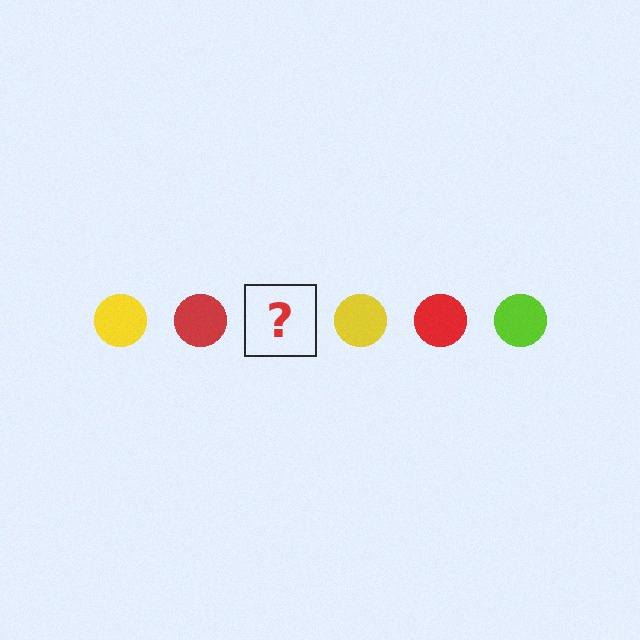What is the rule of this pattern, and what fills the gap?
The rule is that the pattern cycles through yellow, red, lime circles. The gap should be filled with a lime circle.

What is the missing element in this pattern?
The missing element is a lime circle.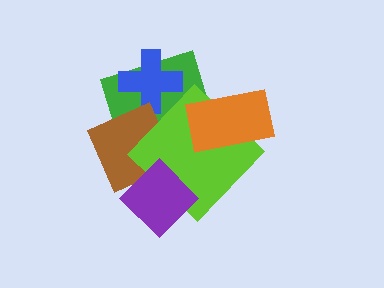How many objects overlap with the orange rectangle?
2 objects overlap with the orange rectangle.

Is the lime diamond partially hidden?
Yes, it is partially covered by another shape.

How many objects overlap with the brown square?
3 objects overlap with the brown square.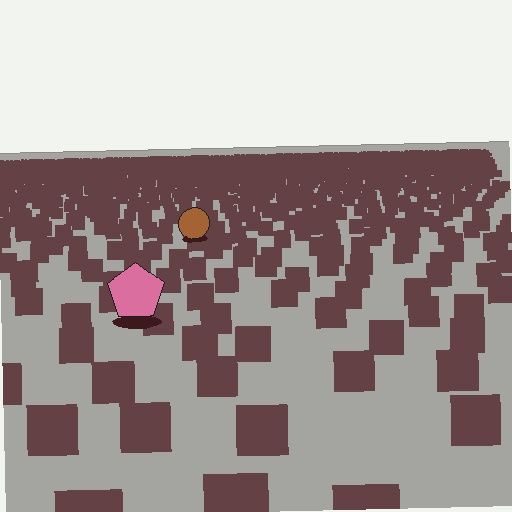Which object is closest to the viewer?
The pink pentagon is closest. The texture marks near it are larger and more spread out.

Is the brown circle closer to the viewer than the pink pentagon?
No. The pink pentagon is closer — you can tell from the texture gradient: the ground texture is coarser near it.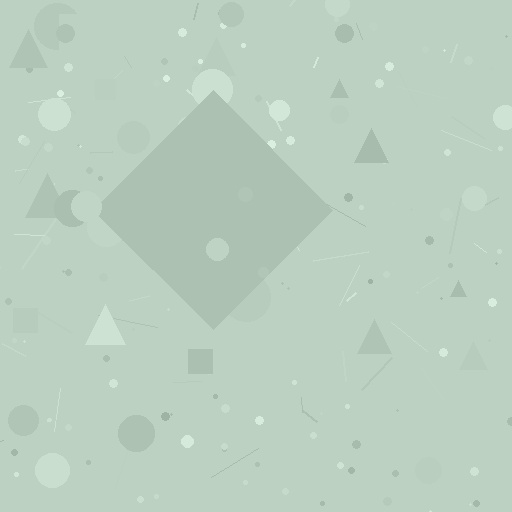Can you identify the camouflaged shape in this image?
The camouflaged shape is a diamond.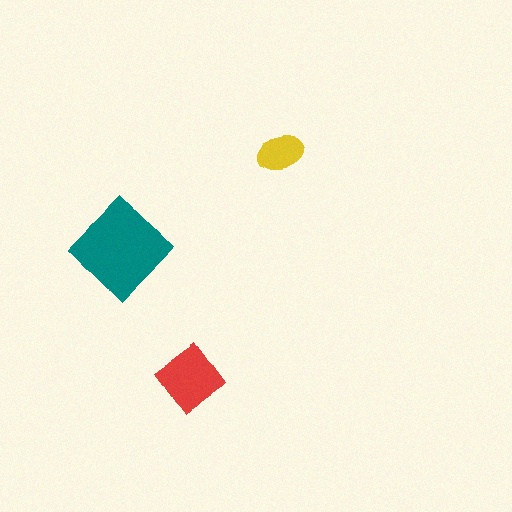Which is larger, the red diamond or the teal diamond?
The teal diamond.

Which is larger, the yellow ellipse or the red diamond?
The red diamond.